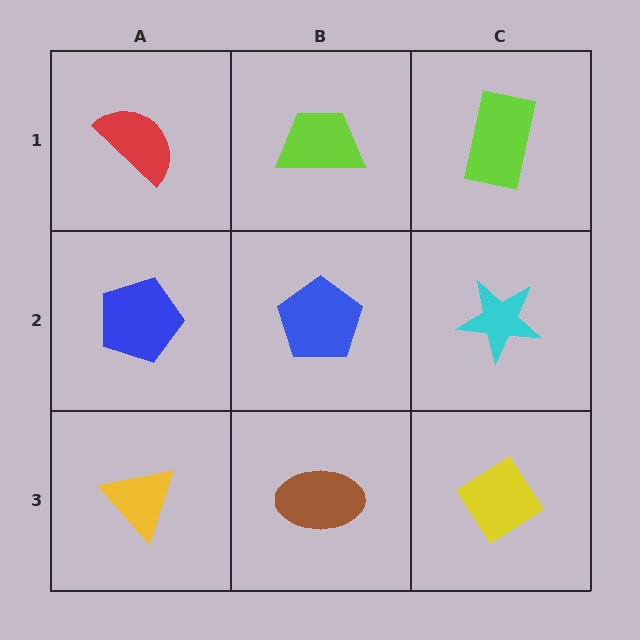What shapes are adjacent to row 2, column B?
A lime trapezoid (row 1, column B), a brown ellipse (row 3, column B), a blue pentagon (row 2, column A), a cyan star (row 2, column C).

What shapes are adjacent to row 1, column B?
A blue pentagon (row 2, column B), a red semicircle (row 1, column A), a lime rectangle (row 1, column C).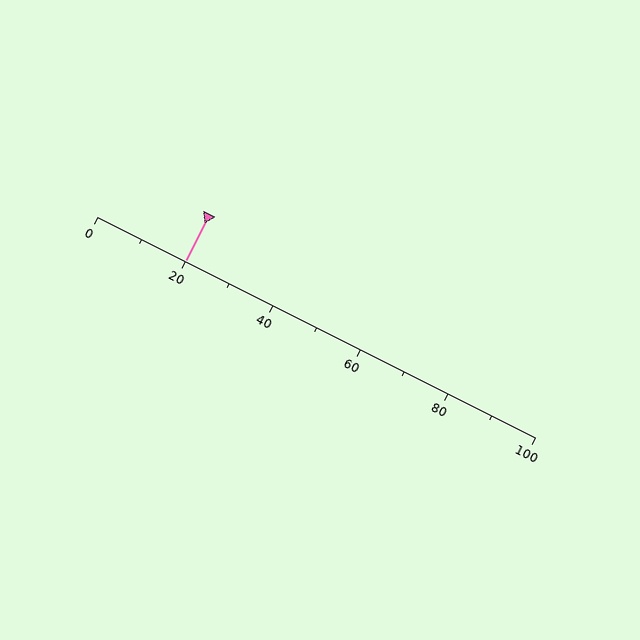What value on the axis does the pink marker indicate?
The marker indicates approximately 20.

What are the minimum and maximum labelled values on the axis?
The axis runs from 0 to 100.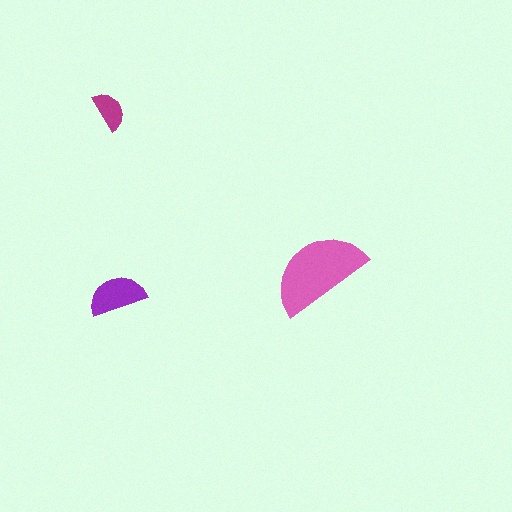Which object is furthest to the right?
The pink semicircle is rightmost.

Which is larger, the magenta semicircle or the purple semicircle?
The purple one.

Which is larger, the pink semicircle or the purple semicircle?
The pink one.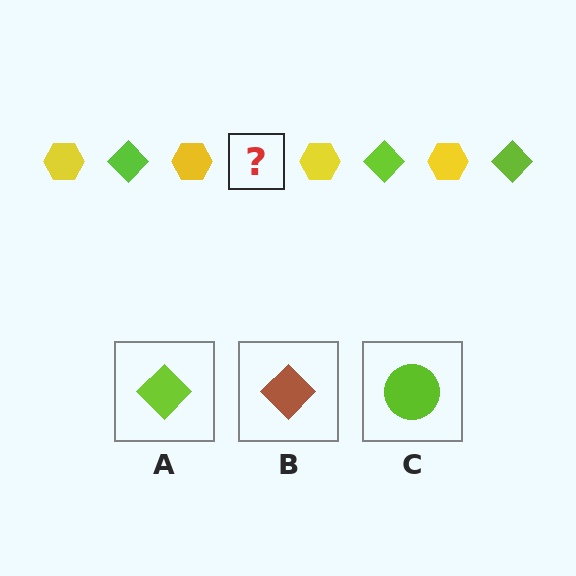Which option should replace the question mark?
Option A.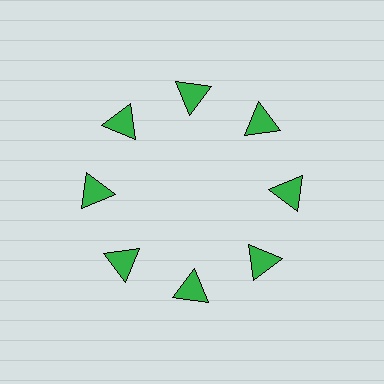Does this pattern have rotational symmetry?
Yes, this pattern has 8-fold rotational symmetry. It looks the same after rotating 45 degrees around the center.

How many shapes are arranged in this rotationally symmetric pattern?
There are 8 shapes, arranged in 8 groups of 1.